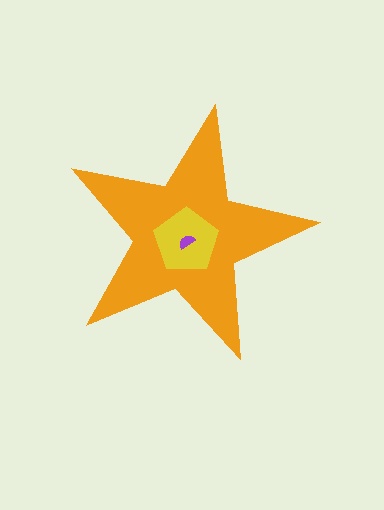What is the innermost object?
The purple semicircle.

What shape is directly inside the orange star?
The yellow pentagon.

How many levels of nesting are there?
3.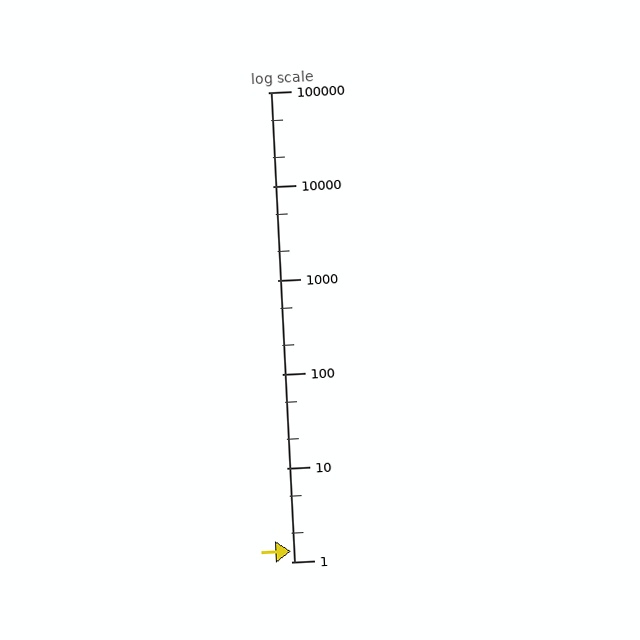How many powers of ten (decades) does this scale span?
The scale spans 5 decades, from 1 to 100000.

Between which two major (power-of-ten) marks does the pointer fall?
The pointer is between 1 and 10.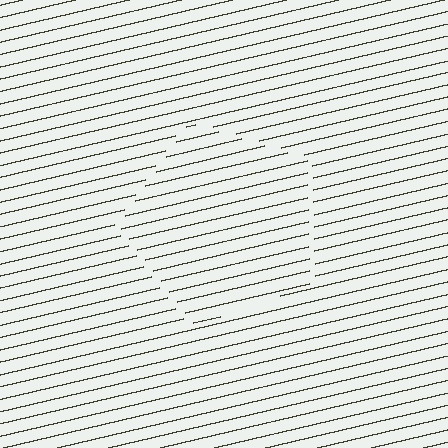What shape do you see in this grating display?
An illusory pentagon. The interior of the shape contains the same grating, shifted by half a period — the contour is defined by the phase discontinuity where line-ends from the inner and outer gratings abut.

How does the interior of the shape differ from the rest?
The interior of the shape contains the same grating, shifted by half a period — the contour is defined by the phase discontinuity where line-ends from the inner and outer gratings abut.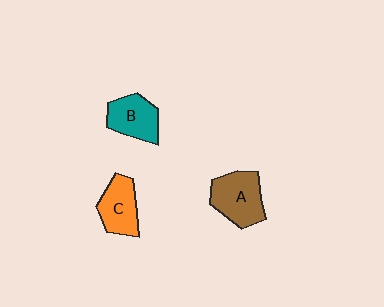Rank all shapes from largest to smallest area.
From largest to smallest: A (brown), C (orange), B (teal).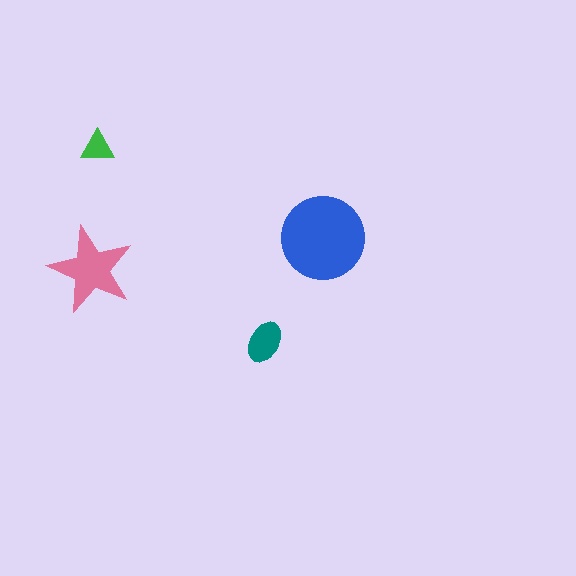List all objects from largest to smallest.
The blue circle, the pink star, the teal ellipse, the green triangle.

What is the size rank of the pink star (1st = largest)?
2nd.